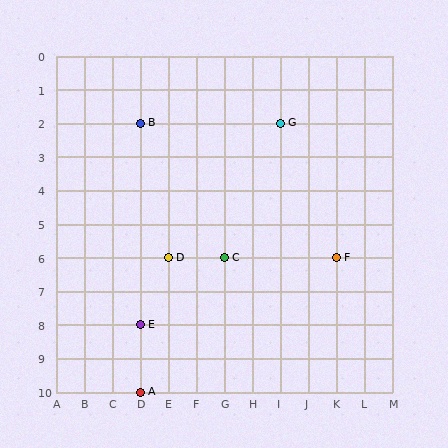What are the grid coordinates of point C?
Point C is at grid coordinates (G, 6).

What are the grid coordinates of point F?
Point F is at grid coordinates (K, 6).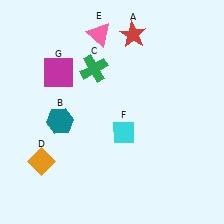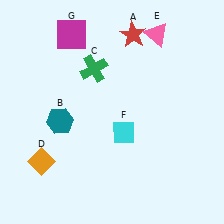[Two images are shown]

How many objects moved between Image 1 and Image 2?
2 objects moved between the two images.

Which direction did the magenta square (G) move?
The magenta square (G) moved up.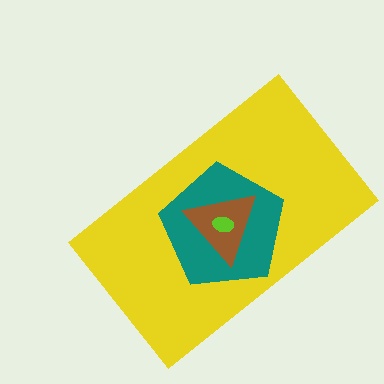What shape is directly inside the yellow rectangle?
The teal pentagon.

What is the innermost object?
The lime ellipse.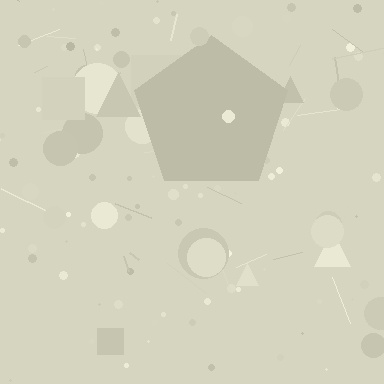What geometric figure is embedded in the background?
A pentagon is embedded in the background.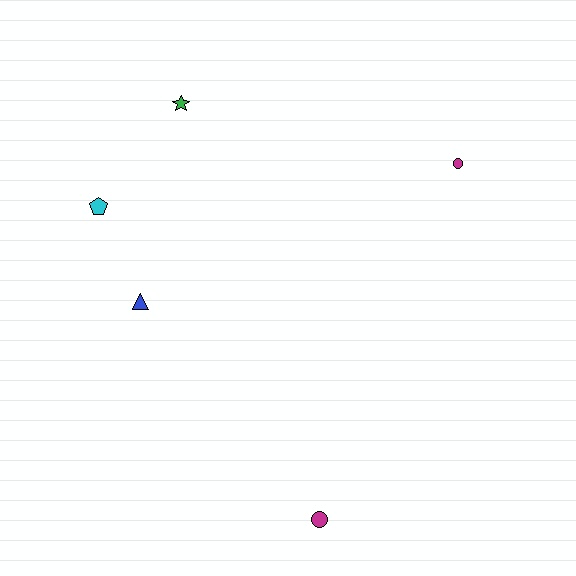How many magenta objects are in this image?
There are 2 magenta objects.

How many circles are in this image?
There are 2 circles.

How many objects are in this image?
There are 5 objects.